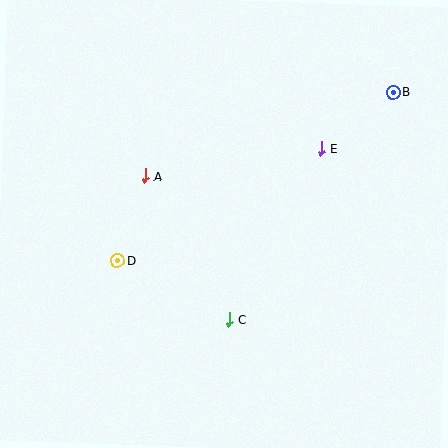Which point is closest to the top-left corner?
Point A is closest to the top-left corner.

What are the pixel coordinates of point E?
Point E is at (321, 149).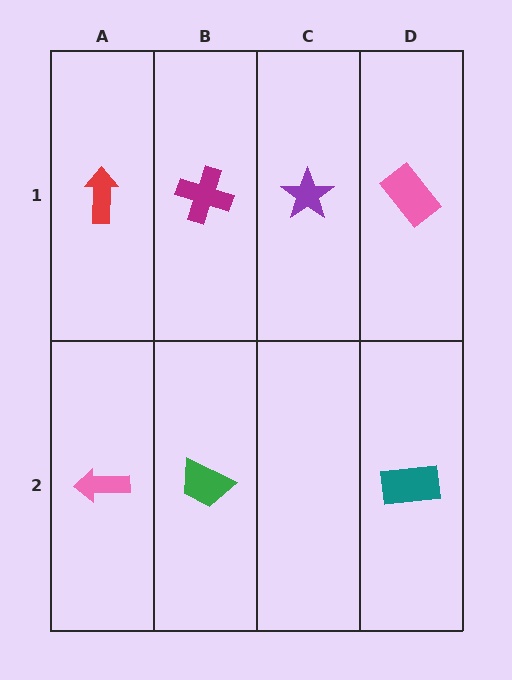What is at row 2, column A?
A pink arrow.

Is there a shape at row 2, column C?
No, that cell is empty.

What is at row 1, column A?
A red arrow.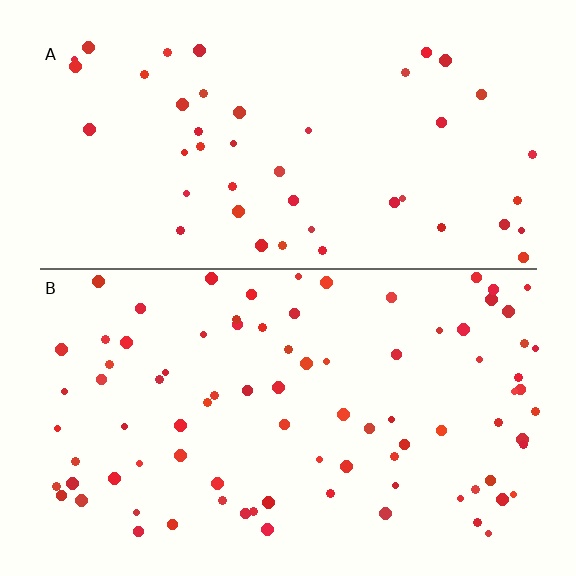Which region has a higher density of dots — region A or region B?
B (the bottom).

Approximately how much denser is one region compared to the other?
Approximately 1.9× — region B over region A.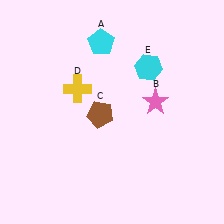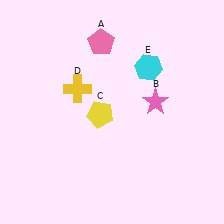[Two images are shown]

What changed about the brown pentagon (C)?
In Image 1, C is brown. In Image 2, it changed to yellow.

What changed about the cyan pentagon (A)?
In Image 1, A is cyan. In Image 2, it changed to pink.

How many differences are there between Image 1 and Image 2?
There are 2 differences between the two images.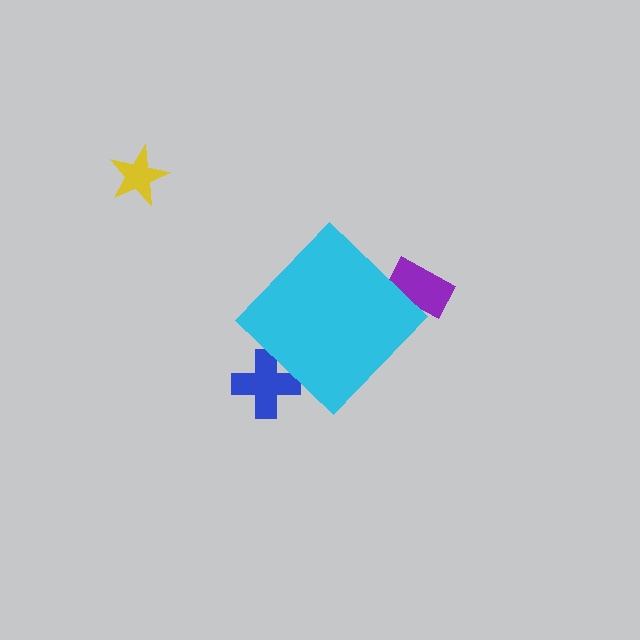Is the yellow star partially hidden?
No, the yellow star is fully visible.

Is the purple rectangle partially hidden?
Yes, the purple rectangle is partially hidden behind the cyan diamond.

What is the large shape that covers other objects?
A cyan diamond.